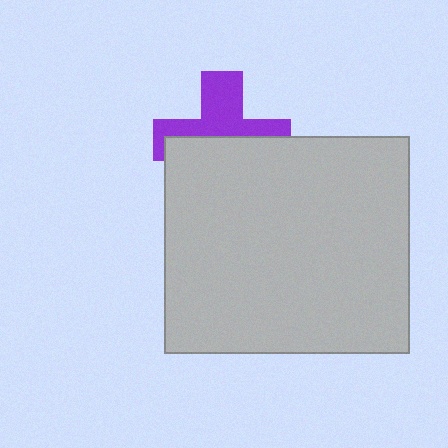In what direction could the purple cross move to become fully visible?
The purple cross could move up. That would shift it out from behind the light gray rectangle entirely.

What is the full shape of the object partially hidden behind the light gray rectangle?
The partially hidden object is a purple cross.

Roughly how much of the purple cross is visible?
About half of it is visible (roughly 46%).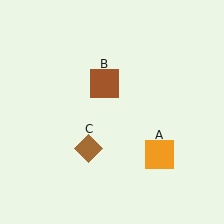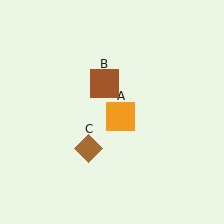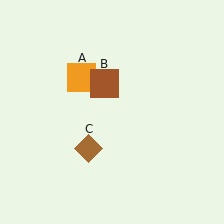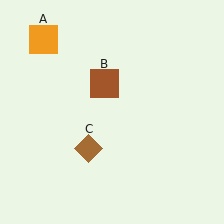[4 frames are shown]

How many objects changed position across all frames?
1 object changed position: orange square (object A).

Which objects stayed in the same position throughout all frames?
Brown square (object B) and brown diamond (object C) remained stationary.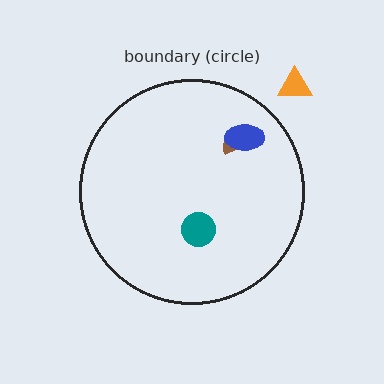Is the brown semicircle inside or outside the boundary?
Inside.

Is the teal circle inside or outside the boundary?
Inside.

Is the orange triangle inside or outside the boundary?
Outside.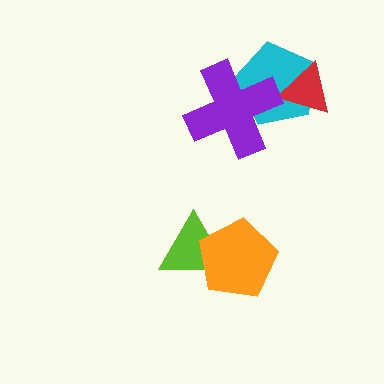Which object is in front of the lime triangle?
The orange pentagon is in front of the lime triangle.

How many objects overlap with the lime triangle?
1 object overlaps with the lime triangle.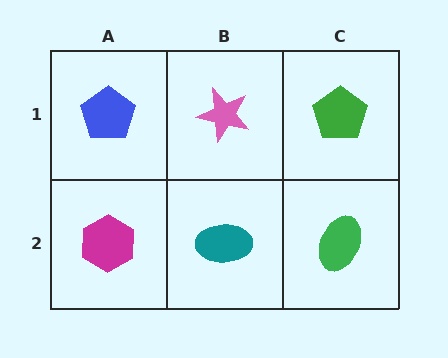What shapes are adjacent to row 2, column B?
A pink star (row 1, column B), a magenta hexagon (row 2, column A), a green ellipse (row 2, column C).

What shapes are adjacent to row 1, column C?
A green ellipse (row 2, column C), a pink star (row 1, column B).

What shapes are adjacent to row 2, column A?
A blue pentagon (row 1, column A), a teal ellipse (row 2, column B).